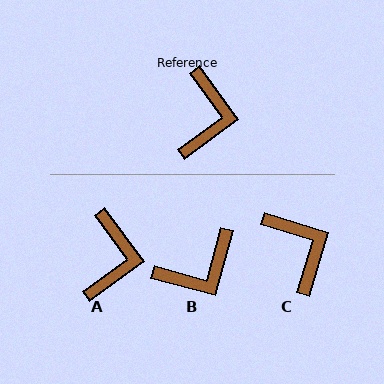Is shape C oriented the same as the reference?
No, it is off by about 37 degrees.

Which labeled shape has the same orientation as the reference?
A.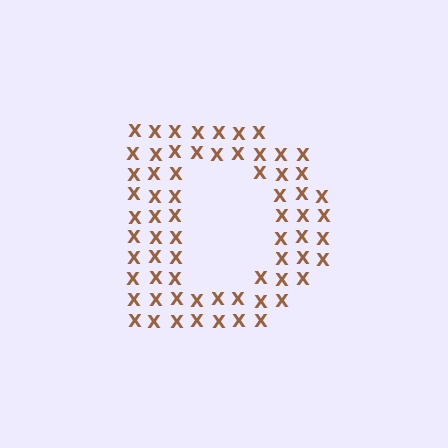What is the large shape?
The large shape is the letter D.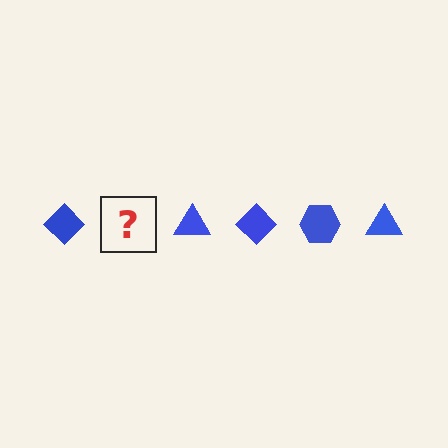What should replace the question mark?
The question mark should be replaced with a blue hexagon.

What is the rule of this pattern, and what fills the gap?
The rule is that the pattern cycles through diamond, hexagon, triangle shapes in blue. The gap should be filled with a blue hexagon.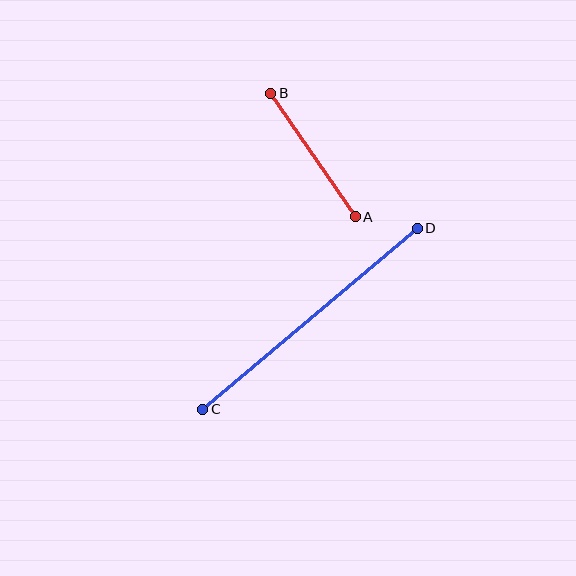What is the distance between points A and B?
The distance is approximately 150 pixels.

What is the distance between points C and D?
The distance is approximately 281 pixels.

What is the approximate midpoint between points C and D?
The midpoint is at approximately (310, 319) pixels.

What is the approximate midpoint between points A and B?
The midpoint is at approximately (313, 155) pixels.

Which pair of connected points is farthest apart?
Points C and D are farthest apart.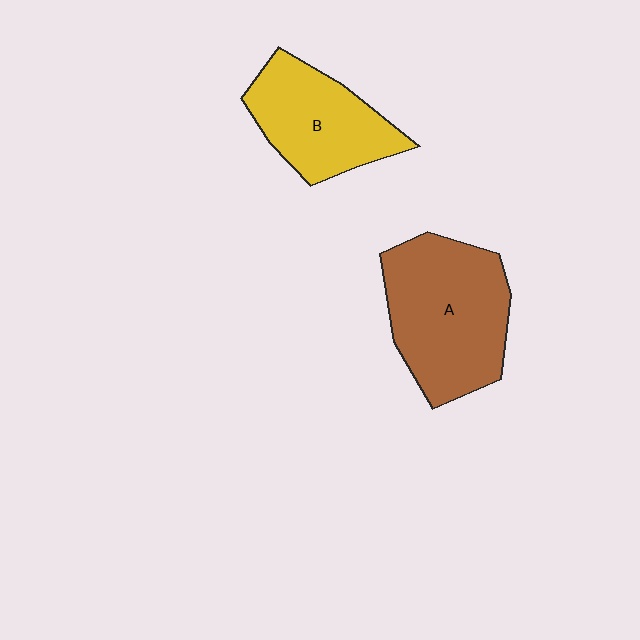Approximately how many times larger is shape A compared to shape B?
Approximately 1.4 times.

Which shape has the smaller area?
Shape B (yellow).